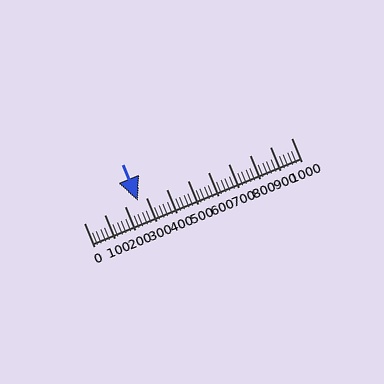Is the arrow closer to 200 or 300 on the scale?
The arrow is closer to 300.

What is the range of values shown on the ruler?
The ruler shows values from 0 to 1000.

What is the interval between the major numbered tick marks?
The major tick marks are spaced 100 units apart.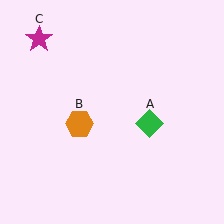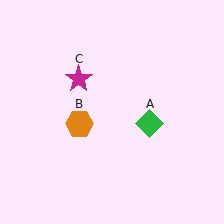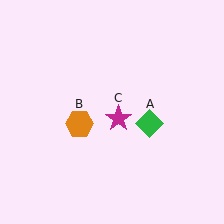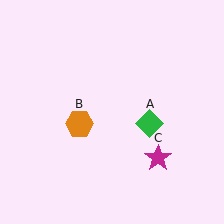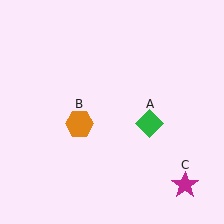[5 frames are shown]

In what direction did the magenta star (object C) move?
The magenta star (object C) moved down and to the right.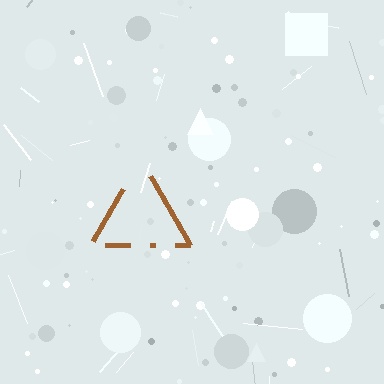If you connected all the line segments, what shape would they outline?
They would outline a triangle.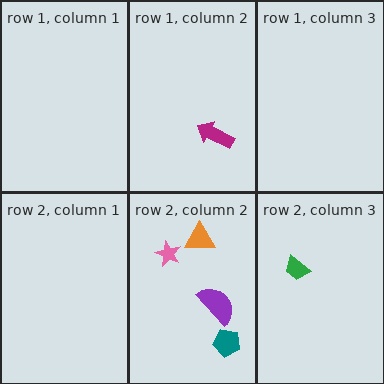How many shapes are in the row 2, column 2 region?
4.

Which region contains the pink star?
The row 2, column 2 region.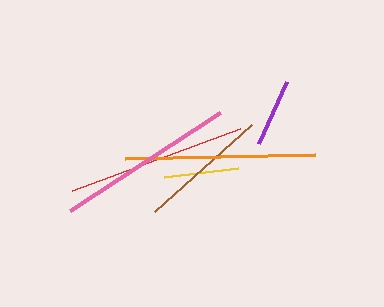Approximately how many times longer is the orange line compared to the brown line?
The orange line is approximately 1.5 times the length of the brown line.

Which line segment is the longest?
The orange line is the longest at approximately 189 pixels.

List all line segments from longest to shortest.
From longest to shortest: orange, pink, red, brown, yellow, purple.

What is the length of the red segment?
The red segment is approximately 179 pixels long.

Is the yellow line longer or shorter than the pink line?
The pink line is longer than the yellow line.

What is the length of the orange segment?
The orange segment is approximately 189 pixels long.